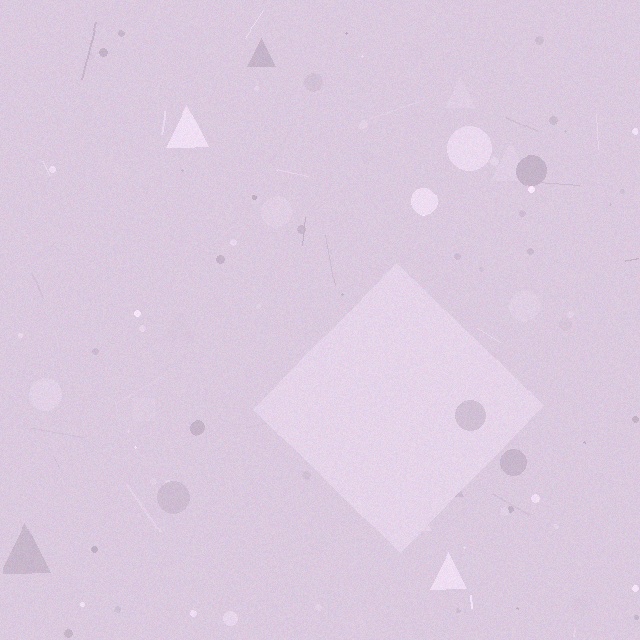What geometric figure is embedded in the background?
A diamond is embedded in the background.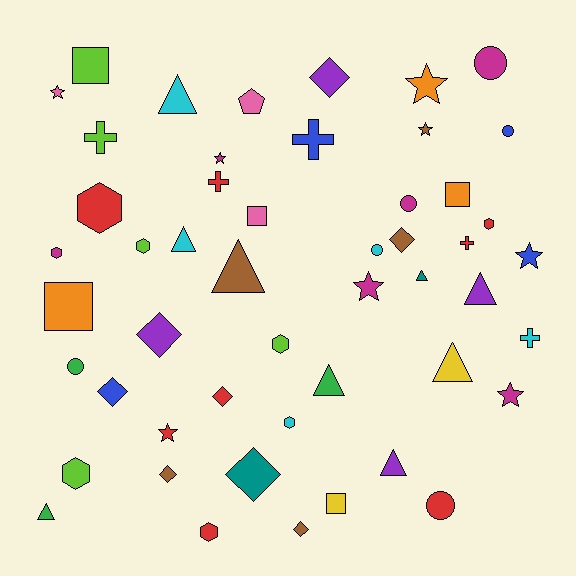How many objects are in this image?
There are 50 objects.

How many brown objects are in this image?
There are 5 brown objects.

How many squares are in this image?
There are 5 squares.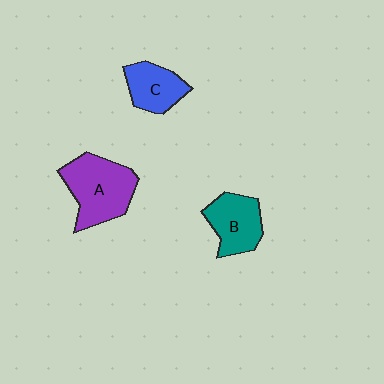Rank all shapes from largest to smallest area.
From largest to smallest: A (purple), B (teal), C (blue).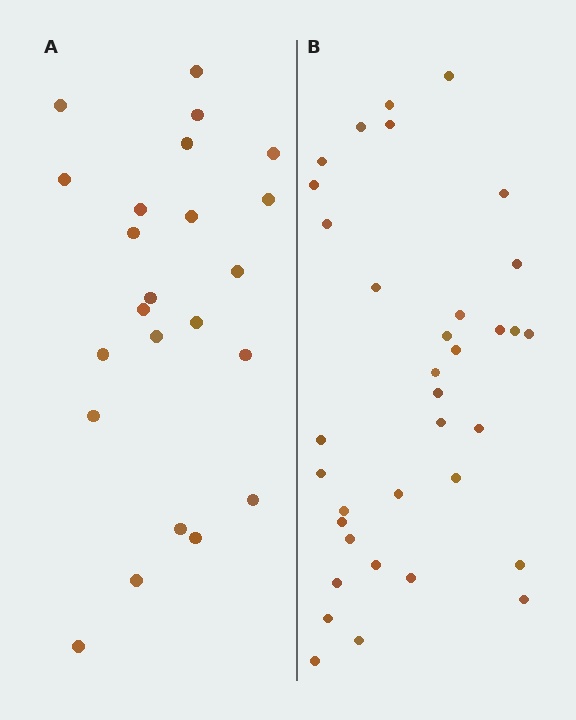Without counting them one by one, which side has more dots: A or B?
Region B (the right region) has more dots.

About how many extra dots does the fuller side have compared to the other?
Region B has roughly 12 or so more dots than region A.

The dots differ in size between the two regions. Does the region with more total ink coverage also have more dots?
No. Region A has more total ink coverage because its dots are larger, but region B actually contains more individual dots. Total area can be misleading — the number of items is what matters here.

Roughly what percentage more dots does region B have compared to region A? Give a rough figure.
About 50% more.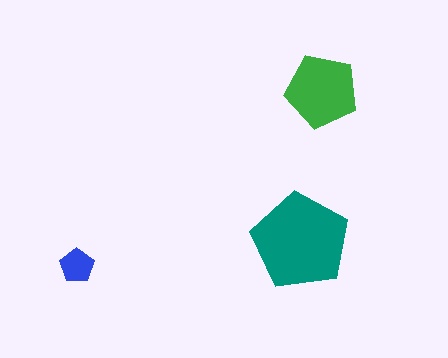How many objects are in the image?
There are 3 objects in the image.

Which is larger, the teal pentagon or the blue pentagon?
The teal one.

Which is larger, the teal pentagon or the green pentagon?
The teal one.